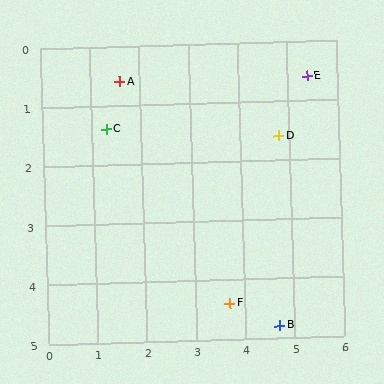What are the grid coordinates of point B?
Point B is at approximately (4.7, 4.8).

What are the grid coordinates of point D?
Point D is at approximately (4.8, 1.6).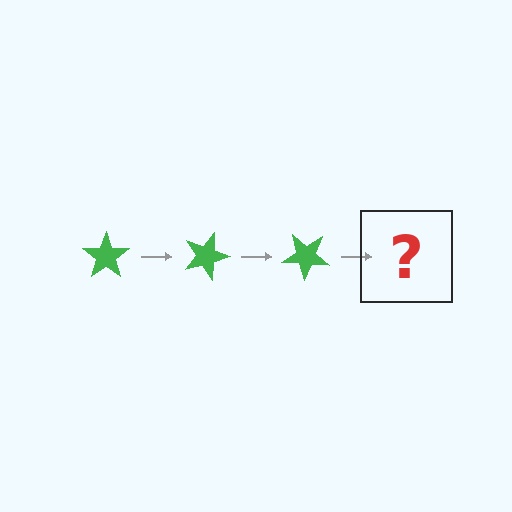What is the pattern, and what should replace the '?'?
The pattern is that the star rotates 20 degrees each step. The '?' should be a green star rotated 60 degrees.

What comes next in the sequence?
The next element should be a green star rotated 60 degrees.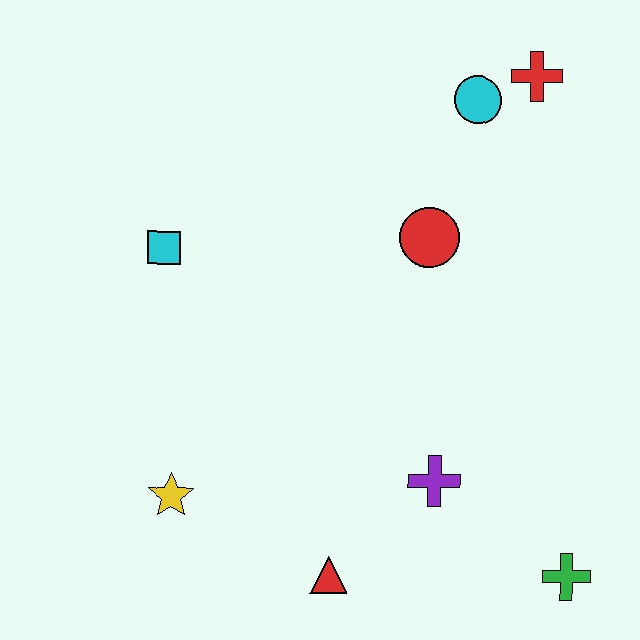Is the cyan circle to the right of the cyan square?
Yes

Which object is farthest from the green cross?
The cyan square is farthest from the green cross.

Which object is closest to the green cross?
The purple cross is closest to the green cross.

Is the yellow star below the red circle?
Yes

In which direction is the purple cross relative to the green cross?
The purple cross is to the left of the green cross.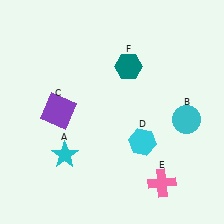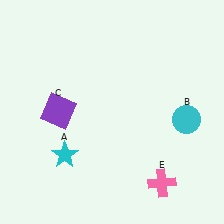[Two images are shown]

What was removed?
The cyan hexagon (D), the teal hexagon (F) were removed in Image 2.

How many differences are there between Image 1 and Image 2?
There are 2 differences between the two images.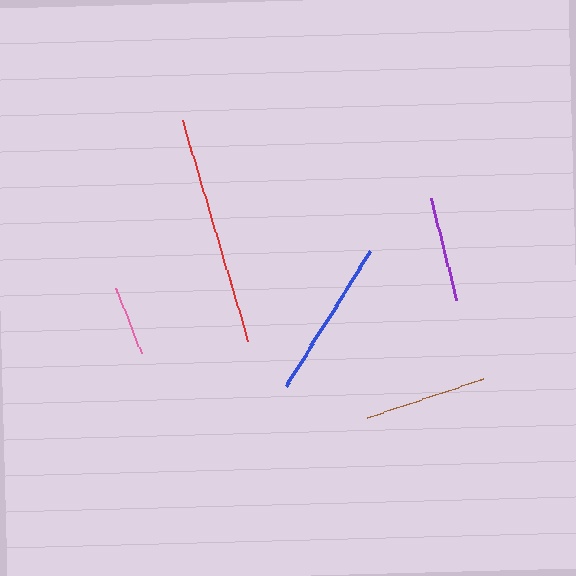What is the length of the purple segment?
The purple segment is approximately 104 pixels long.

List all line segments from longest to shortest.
From longest to shortest: red, blue, brown, purple, pink.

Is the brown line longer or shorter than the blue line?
The blue line is longer than the brown line.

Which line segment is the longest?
The red line is the longest at approximately 231 pixels.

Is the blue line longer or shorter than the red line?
The red line is longer than the blue line.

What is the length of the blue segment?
The blue segment is approximately 159 pixels long.